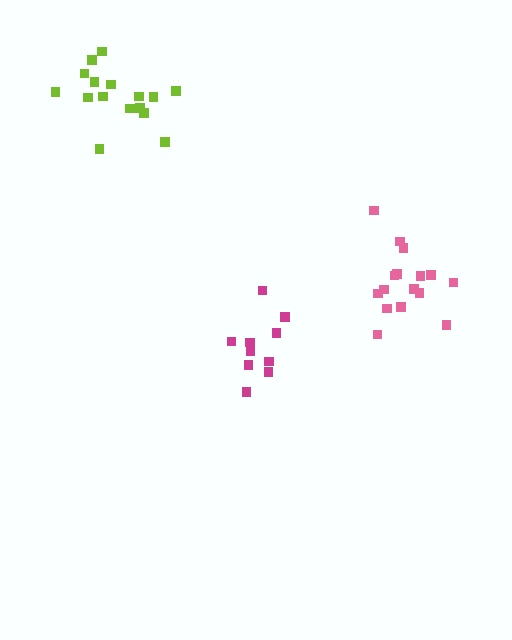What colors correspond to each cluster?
The clusters are colored: pink, lime, magenta.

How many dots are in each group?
Group 1: 16 dots, Group 2: 16 dots, Group 3: 10 dots (42 total).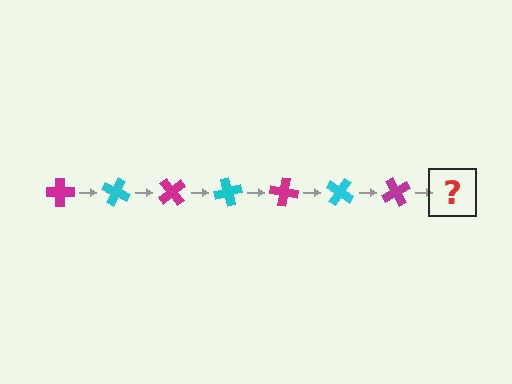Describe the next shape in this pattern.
It should be a cyan cross, rotated 175 degrees from the start.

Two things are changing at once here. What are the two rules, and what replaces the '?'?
The two rules are that it rotates 25 degrees each step and the color cycles through magenta and cyan. The '?' should be a cyan cross, rotated 175 degrees from the start.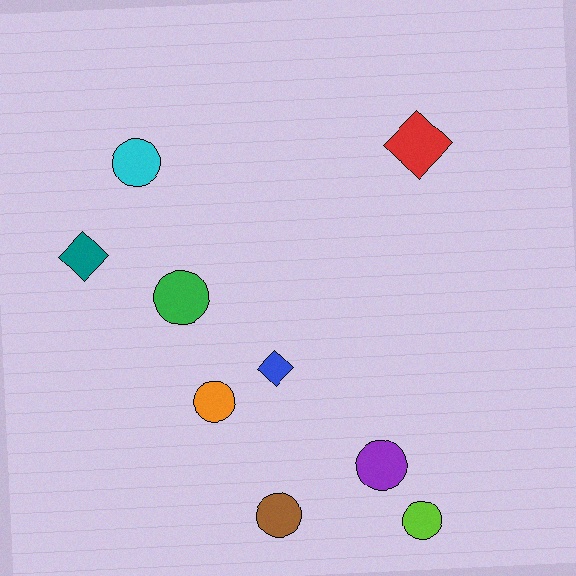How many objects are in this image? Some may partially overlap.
There are 9 objects.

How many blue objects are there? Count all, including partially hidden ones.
There is 1 blue object.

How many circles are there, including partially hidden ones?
There are 6 circles.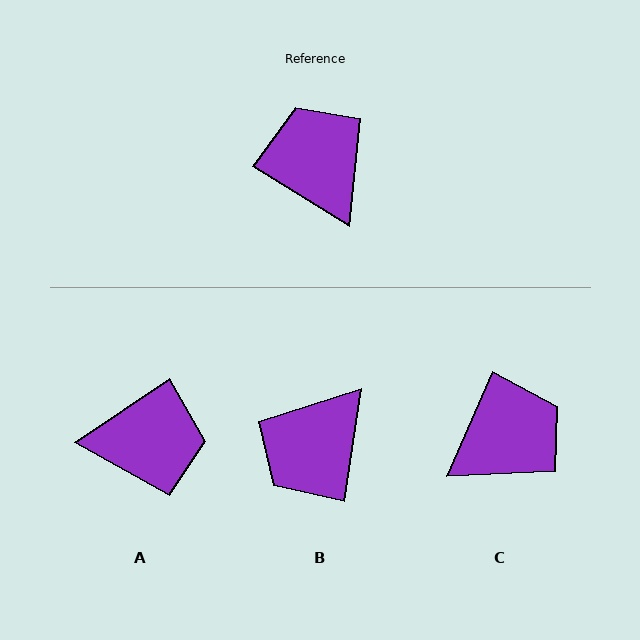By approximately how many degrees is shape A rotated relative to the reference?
Approximately 114 degrees clockwise.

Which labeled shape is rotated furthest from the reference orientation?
A, about 114 degrees away.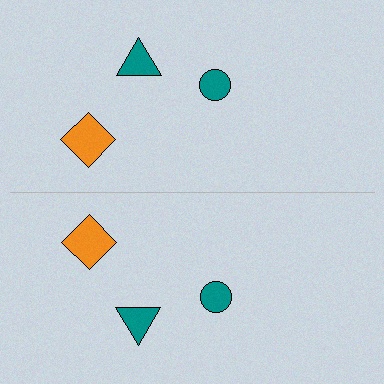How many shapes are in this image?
There are 6 shapes in this image.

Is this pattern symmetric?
Yes, this pattern has bilateral (reflection) symmetry.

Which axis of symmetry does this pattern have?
The pattern has a horizontal axis of symmetry running through the center of the image.